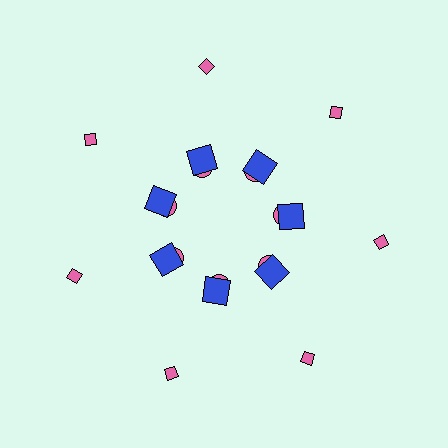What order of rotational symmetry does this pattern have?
This pattern has 7-fold rotational symmetry.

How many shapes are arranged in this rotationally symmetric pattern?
There are 21 shapes, arranged in 7 groups of 3.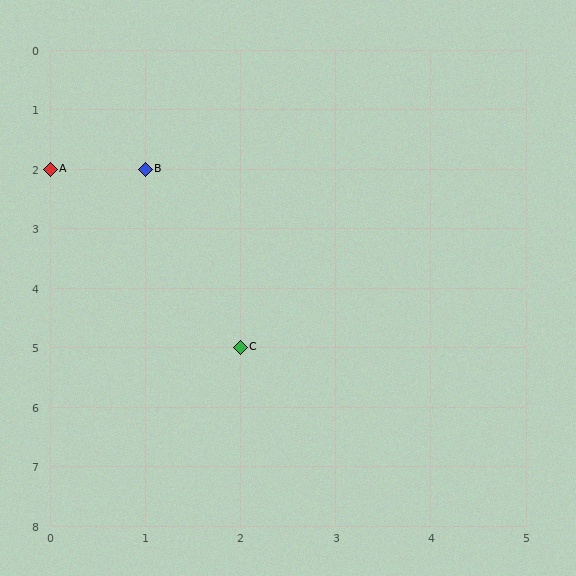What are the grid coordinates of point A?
Point A is at grid coordinates (0, 2).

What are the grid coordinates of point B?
Point B is at grid coordinates (1, 2).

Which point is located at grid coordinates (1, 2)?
Point B is at (1, 2).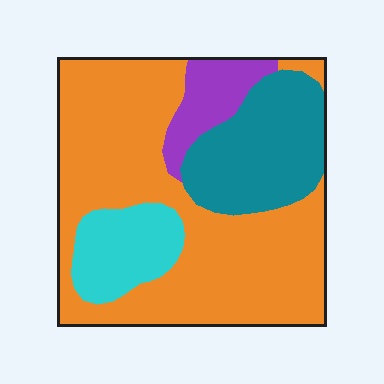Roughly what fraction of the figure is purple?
Purple takes up about one tenth (1/10) of the figure.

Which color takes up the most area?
Orange, at roughly 60%.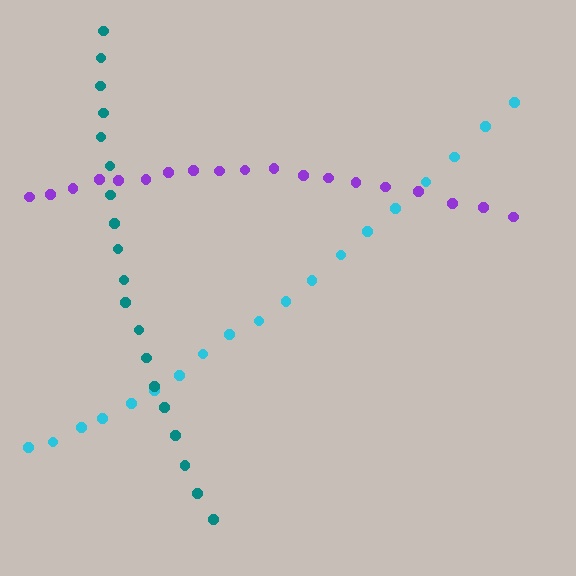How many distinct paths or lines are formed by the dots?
There are 3 distinct paths.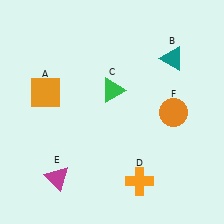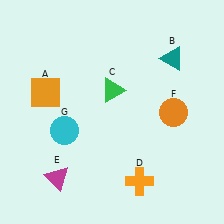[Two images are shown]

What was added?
A cyan circle (G) was added in Image 2.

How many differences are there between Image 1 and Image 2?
There is 1 difference between the two images.